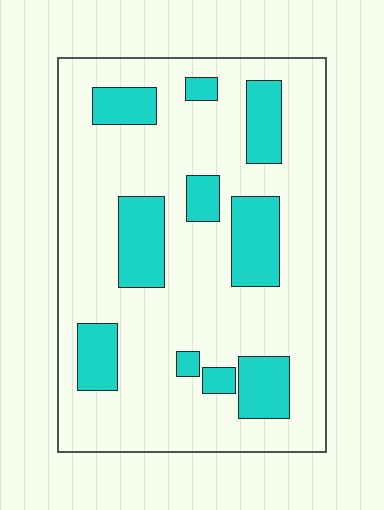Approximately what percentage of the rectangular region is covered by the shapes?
Approximately 25%.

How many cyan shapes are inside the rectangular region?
10.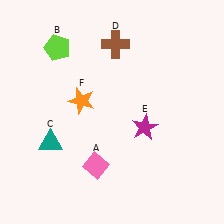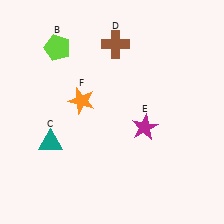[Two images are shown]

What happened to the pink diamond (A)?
The pink diamond (A) was removed in Image 2. It was in the bottom-left area of Image 1.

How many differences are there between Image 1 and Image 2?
There is 1 difference between the two images.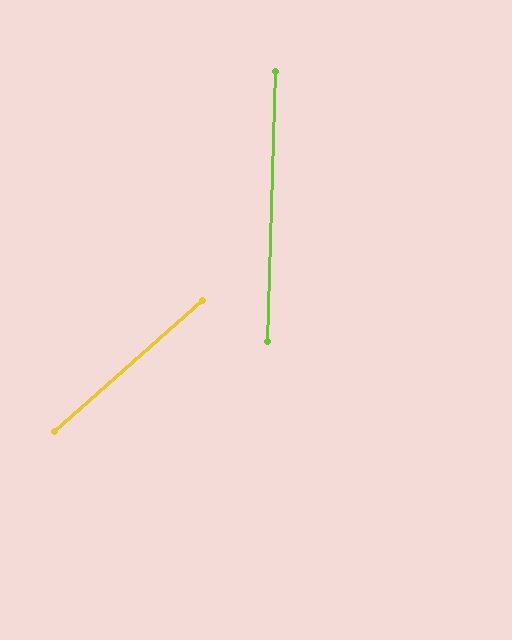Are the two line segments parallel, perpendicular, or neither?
Neither parallel nor perpendicular — they differ by about 46°.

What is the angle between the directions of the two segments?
Approximately 46 degrees.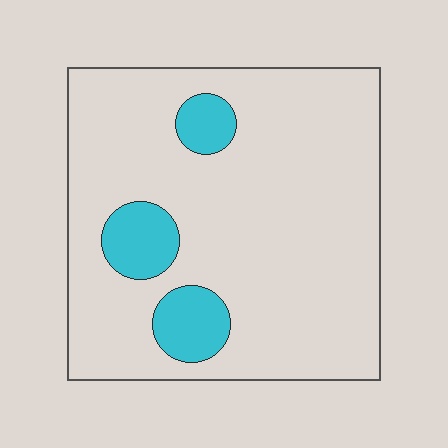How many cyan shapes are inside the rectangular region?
3.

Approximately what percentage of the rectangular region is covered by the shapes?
Approximately 15%.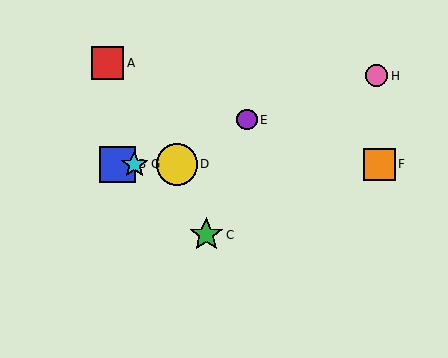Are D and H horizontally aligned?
No, D is at y≈164 and H is at y≈76.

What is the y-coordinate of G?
Object G is at y≈164.